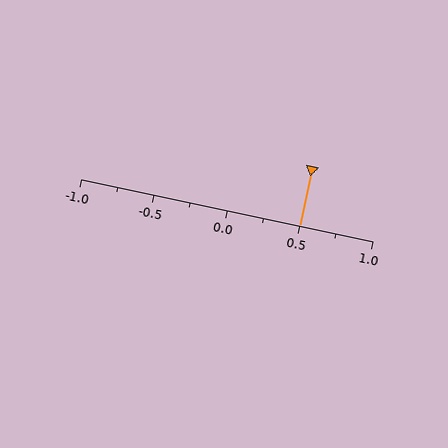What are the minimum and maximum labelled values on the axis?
The axis runs from -1.0 to 1.0.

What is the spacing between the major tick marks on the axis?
The major ticks are spaced 0.5 apart.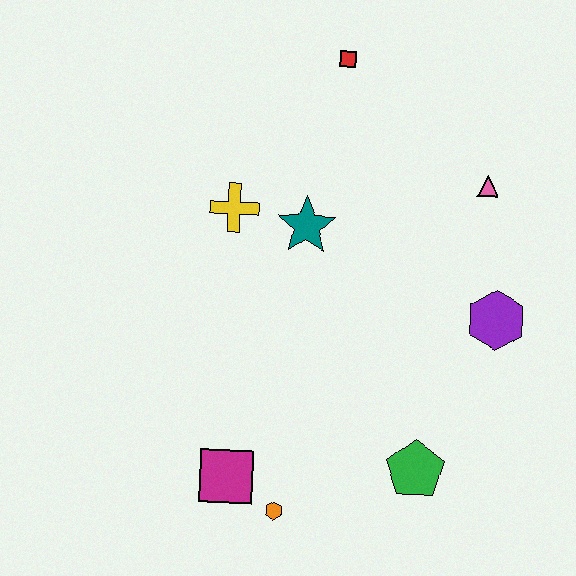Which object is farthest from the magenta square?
The red square is farthest from the magenta square.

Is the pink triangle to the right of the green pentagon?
Yes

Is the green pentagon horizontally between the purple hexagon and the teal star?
Yes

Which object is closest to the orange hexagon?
The magenta square is closest to the orange hexagon.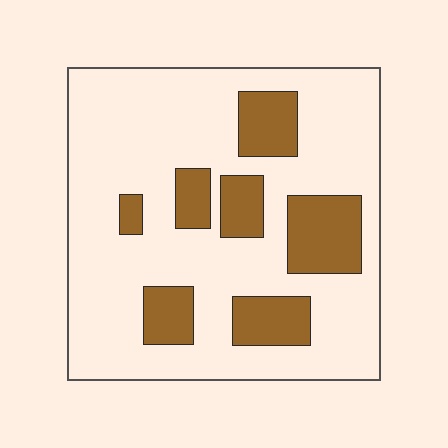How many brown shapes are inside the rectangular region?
7.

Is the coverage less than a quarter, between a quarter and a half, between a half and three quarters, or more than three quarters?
Less than a quarter.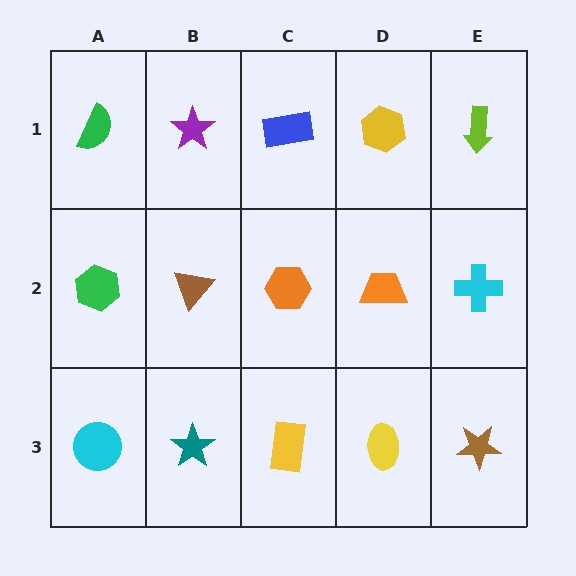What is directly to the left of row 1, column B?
A green semicircle.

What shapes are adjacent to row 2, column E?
A lime arrow (row 1, column E), a brown star (row 3, column E), an orange trapezoid (row 2, column D).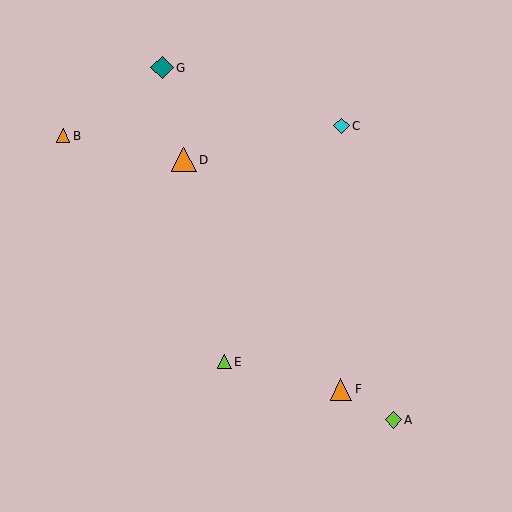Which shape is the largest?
The orange triangle (labeled D) is the largest.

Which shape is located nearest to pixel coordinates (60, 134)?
The orange triangle (labeled B) at (63, 136) is nearest to that location.